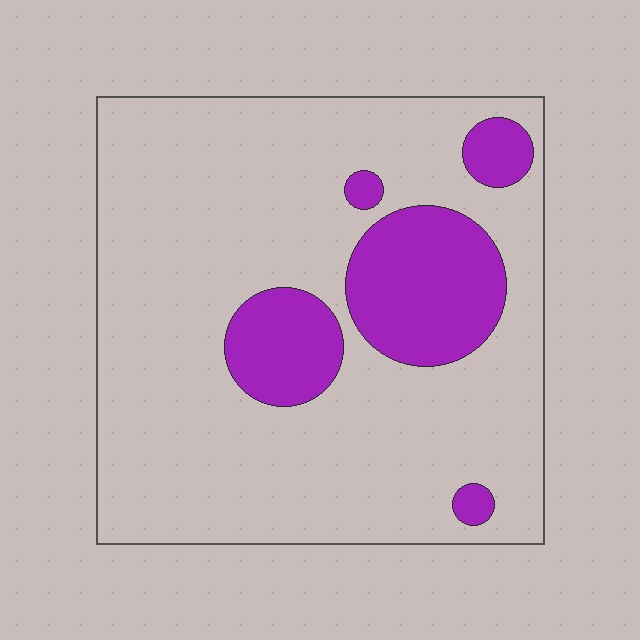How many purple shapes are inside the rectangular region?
5.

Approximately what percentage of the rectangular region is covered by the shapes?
Approximately 20%.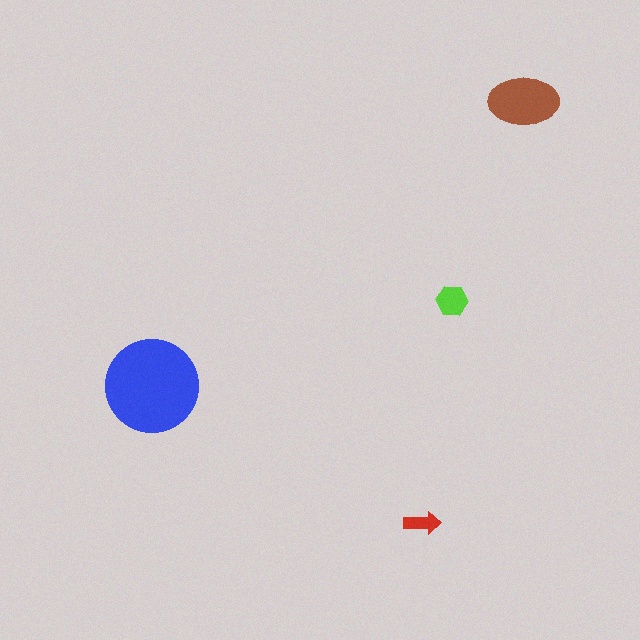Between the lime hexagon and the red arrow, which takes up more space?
The lime hexagon.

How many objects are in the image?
There are 4 objects in the image.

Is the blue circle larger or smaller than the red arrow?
Larger.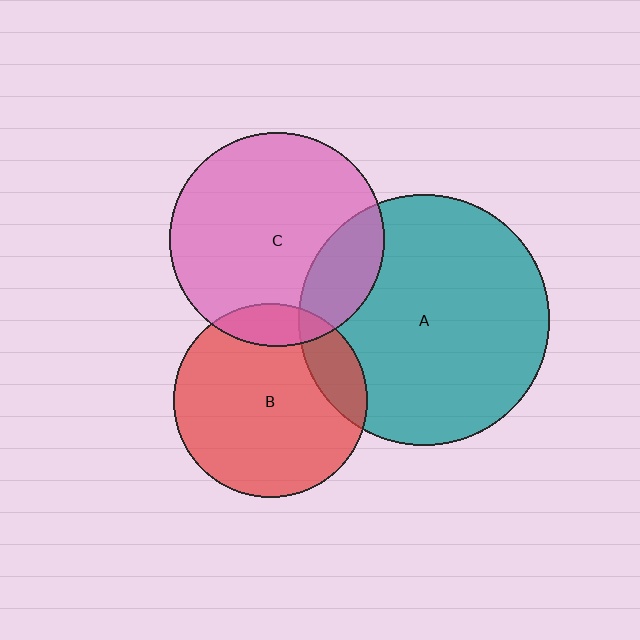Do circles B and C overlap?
Yes.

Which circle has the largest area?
Circle A (teal).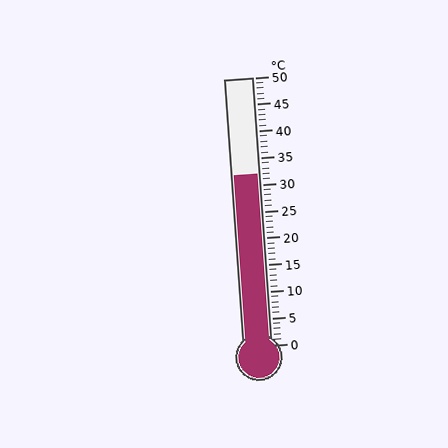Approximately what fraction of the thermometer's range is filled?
The thermometer is filled to approximately 65% of its range.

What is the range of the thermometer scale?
The thermometer scale ranges from 0°C to 50°C.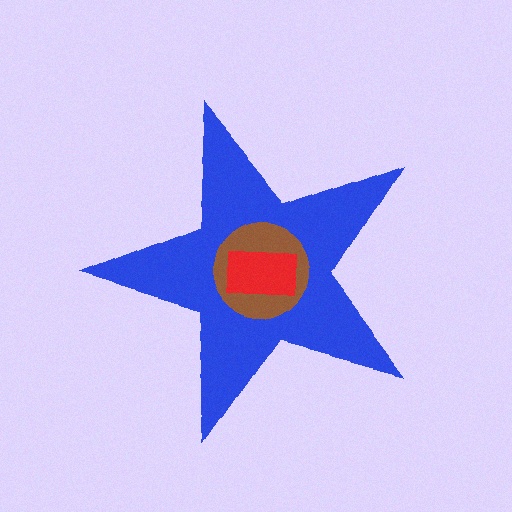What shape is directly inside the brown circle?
The red rectangle.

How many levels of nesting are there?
3.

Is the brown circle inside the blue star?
Yes.